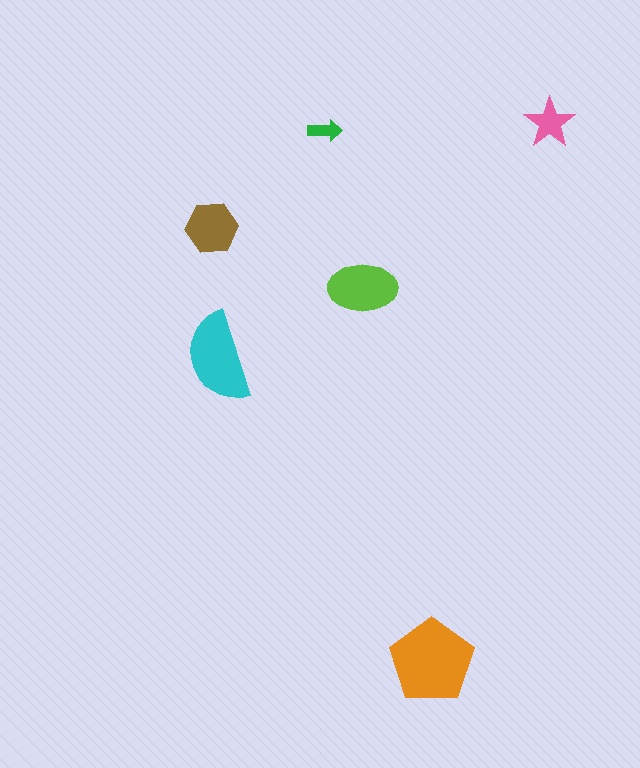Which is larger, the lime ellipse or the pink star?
The lime ellipse.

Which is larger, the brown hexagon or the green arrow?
The brown hexagon.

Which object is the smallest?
The green arrow.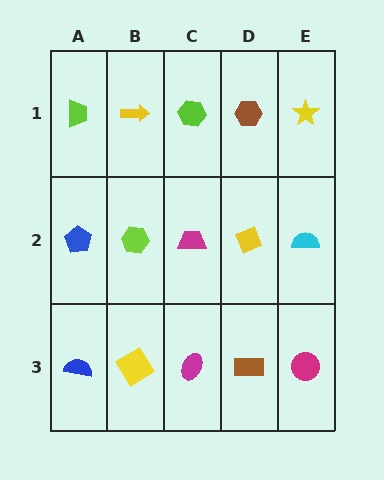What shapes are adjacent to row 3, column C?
A magenta trapezoid (row 2, column C), a yellow diamond (row 3, column B), a brown rectangle (row 3, column D).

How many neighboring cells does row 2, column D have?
4.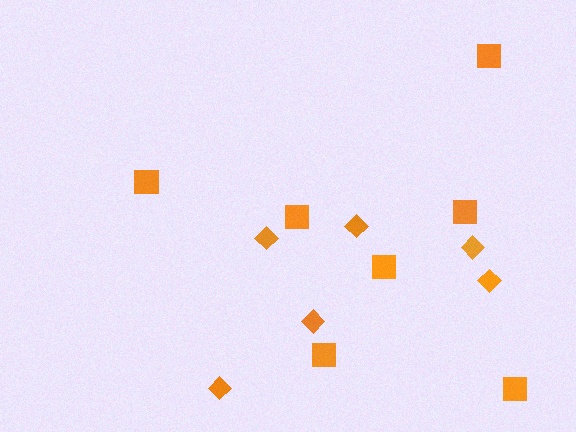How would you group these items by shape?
There are 2 groups: one group of squares (7) and one group of diamonds (6).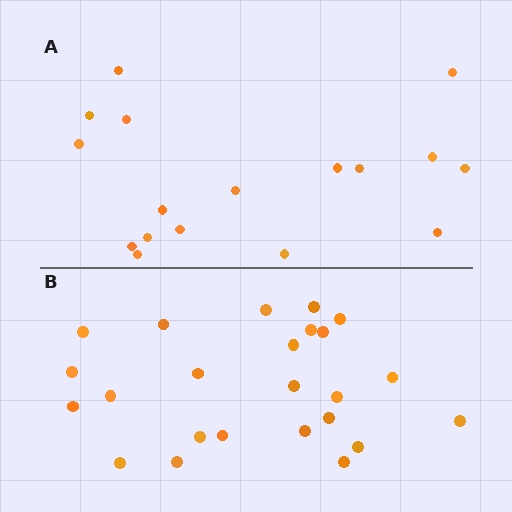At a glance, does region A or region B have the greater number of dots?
Region B (the bottom region) has more dots.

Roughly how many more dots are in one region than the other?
Region B has roughly 8 or so more dots than region A.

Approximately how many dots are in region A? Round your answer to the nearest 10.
About 20 dots. (The exact count is 17, which rounds to 20.)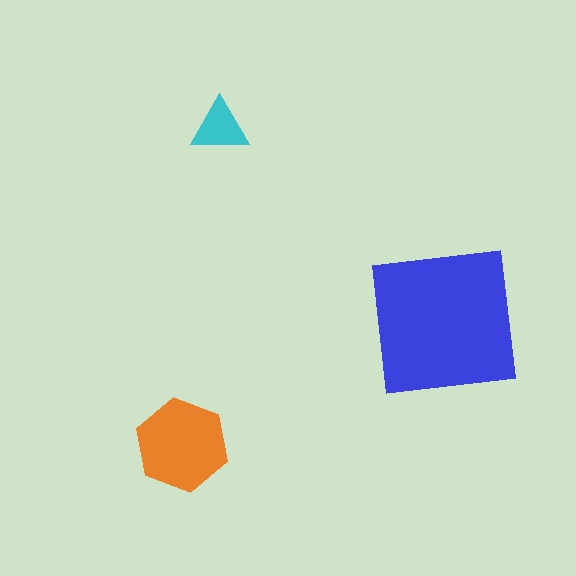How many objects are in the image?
There are 3 objects in the image.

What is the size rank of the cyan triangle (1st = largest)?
3rd.